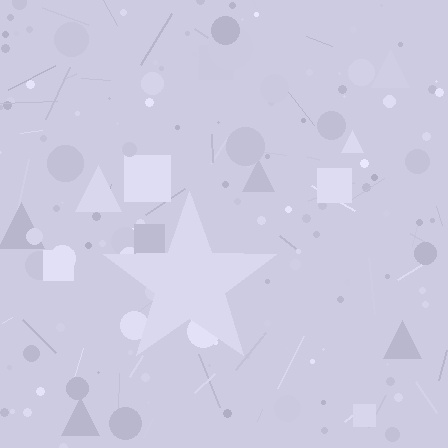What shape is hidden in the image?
A star is hidden in the image.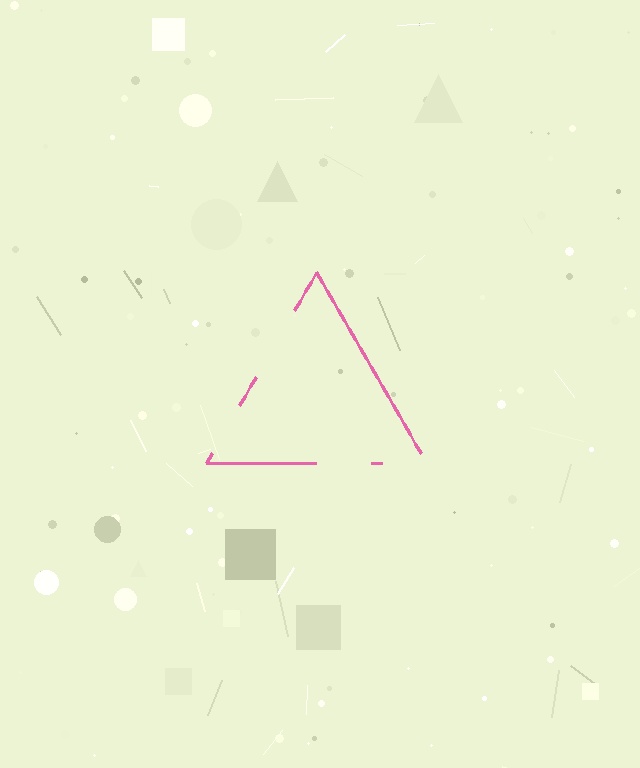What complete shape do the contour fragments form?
The contour fragments form a triangle.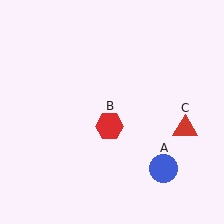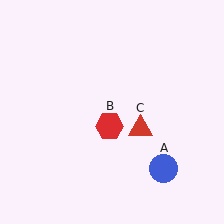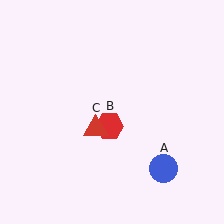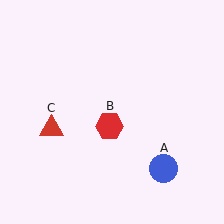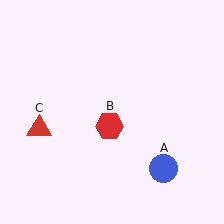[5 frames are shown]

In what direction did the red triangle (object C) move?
The red triangle (object C) moved left.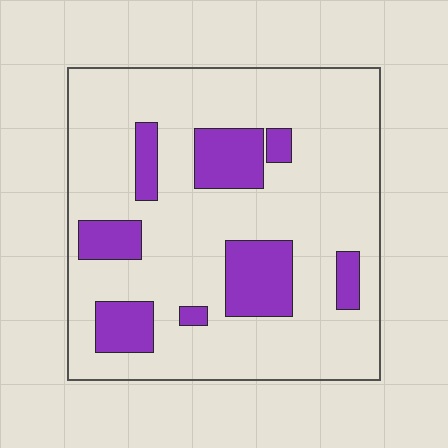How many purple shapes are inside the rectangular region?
8.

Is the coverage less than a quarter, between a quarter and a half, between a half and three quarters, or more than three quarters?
Less than a quarter.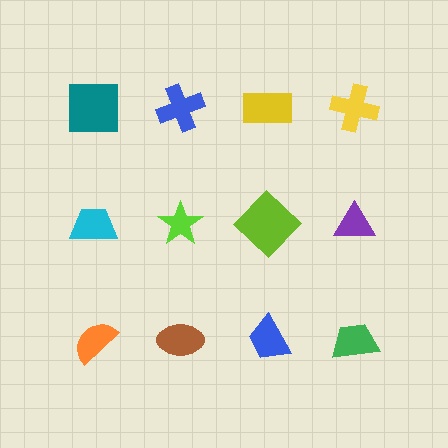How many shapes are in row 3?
4 shapes.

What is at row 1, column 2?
A blue cross.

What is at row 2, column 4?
A purple triangle.